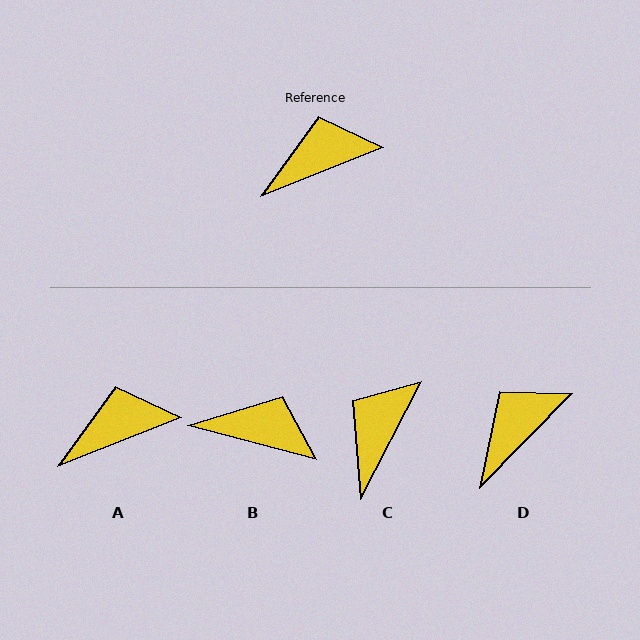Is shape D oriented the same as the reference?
No, it is off by about 24 degrees.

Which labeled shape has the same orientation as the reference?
A.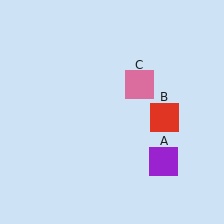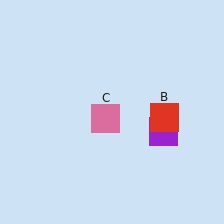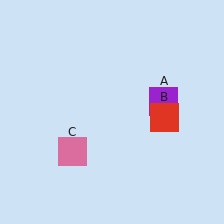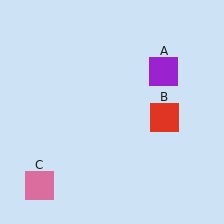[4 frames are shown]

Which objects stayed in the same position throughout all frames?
Red square (object B) remained stationary.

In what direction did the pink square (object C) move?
The pink square (object C) moved down and to the left.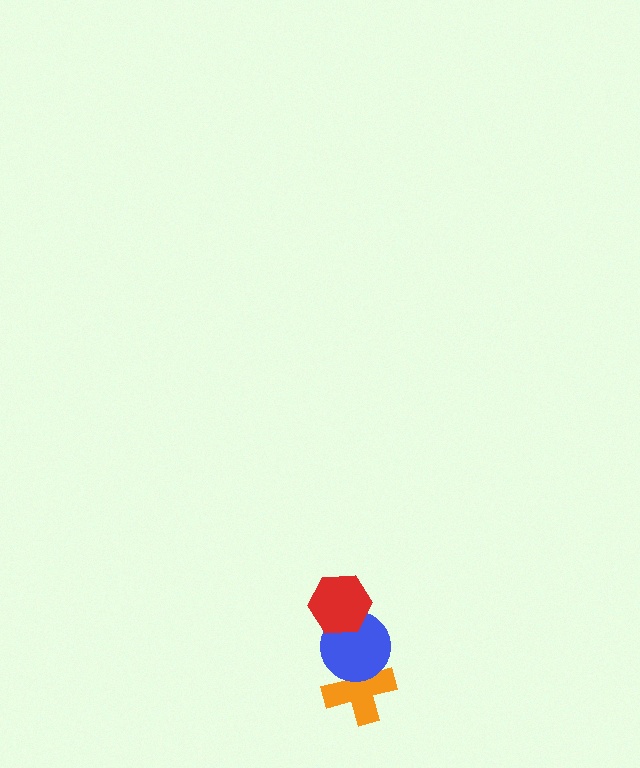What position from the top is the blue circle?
The blue circle is 2nd from the top.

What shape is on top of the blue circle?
The red hexagon is on top of the blue circle.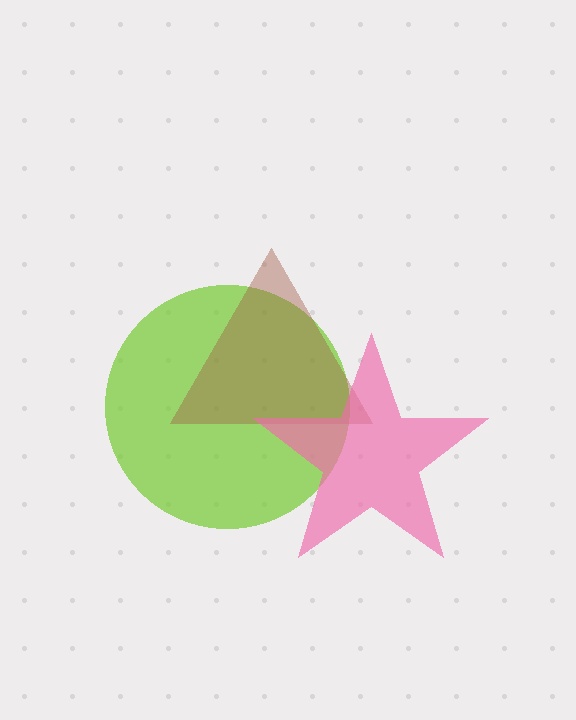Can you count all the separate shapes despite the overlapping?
Yes, there are 3 separate shapes.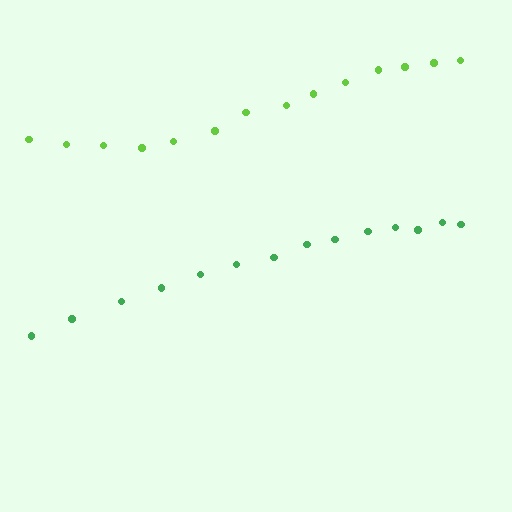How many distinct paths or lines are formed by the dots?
There are 2 distinct paths.